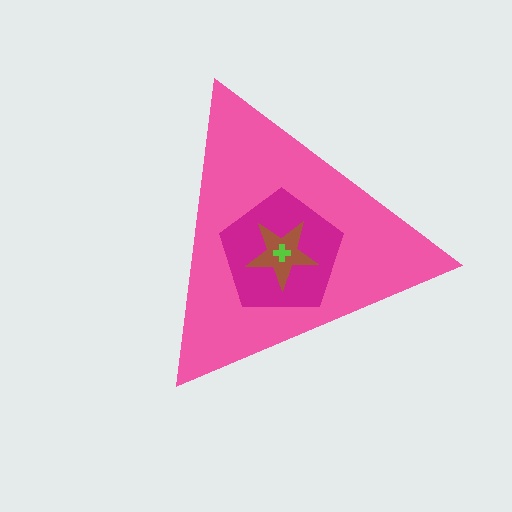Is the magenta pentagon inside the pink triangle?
Yes.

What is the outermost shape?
The pink triangle.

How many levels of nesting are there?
4.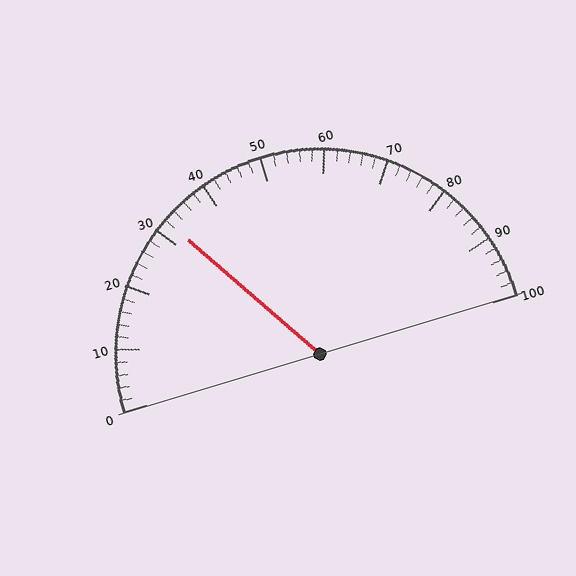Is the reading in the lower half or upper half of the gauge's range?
The reading is in the lower half of the range (0 to 100).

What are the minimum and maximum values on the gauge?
The gauge ranges from 0 to 100.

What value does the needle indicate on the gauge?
The needle indicates approximately 32.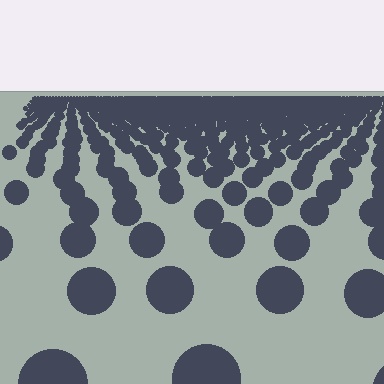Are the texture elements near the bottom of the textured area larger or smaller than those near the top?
Larger. Near the bottom, elements are closer to the viewer and appear at a bigger on-screen size.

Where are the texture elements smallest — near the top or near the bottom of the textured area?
Near the top.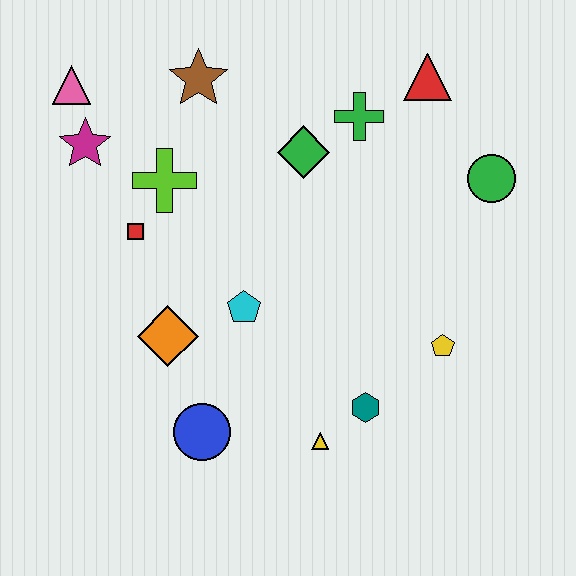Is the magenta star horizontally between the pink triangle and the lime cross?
Yes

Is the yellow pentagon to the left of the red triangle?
No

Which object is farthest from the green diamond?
The blue circle is farthest from the green diamond.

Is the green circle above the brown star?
No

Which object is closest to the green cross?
The green diamond is closest to the green cross.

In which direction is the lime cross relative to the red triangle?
The lime cross is to the left of the red triangle.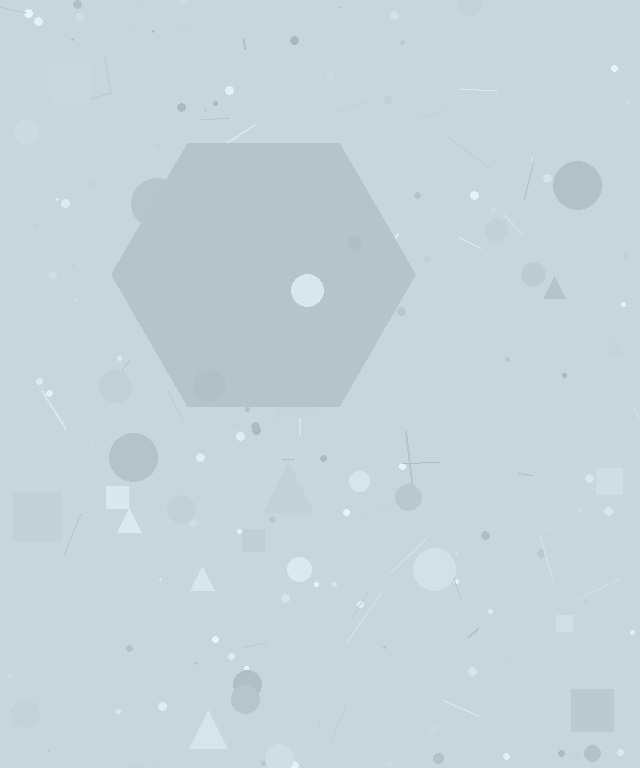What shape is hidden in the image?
A hexagon is hidden in the image.